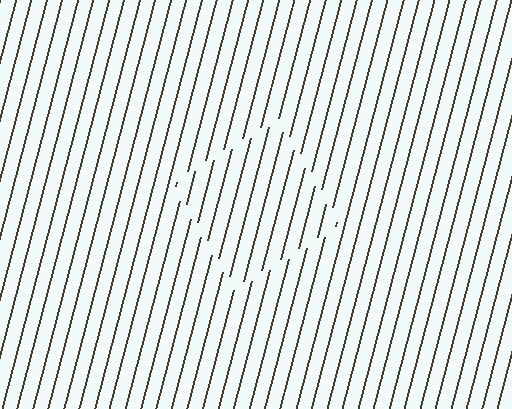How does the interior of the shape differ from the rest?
The interior of the shape contains the same grating, shifted by half a period — the contour is defined by the phase discontinuity where line-ends from the inner and outer gratings abut.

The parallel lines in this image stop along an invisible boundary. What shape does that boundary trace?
An illusory square. The interior of the shape contains the same grating, shifted by half a period — the contour is defined by the phase discontinuity where line-ends from the inner and outer gratings abut.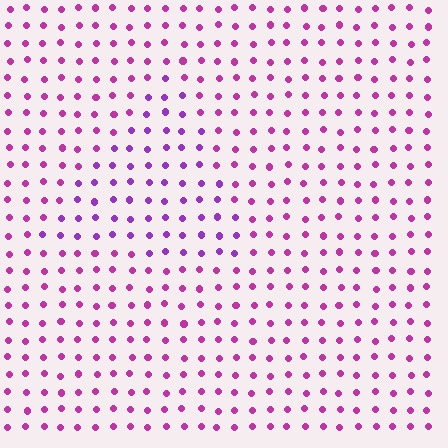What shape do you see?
I see a triangle.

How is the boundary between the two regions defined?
The boundary is defined purely by a slight shift in hue (about 30 degrees). Spacing, size, and orientation are identical on both sides.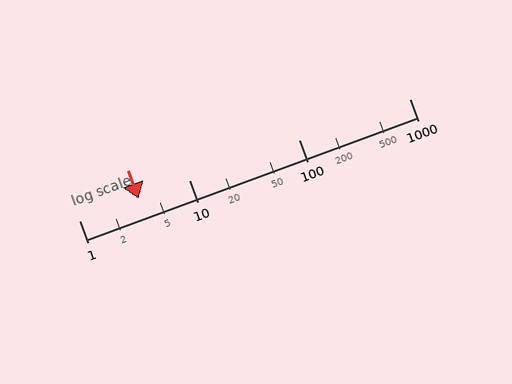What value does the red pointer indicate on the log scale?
The pointer indicates approximately 3.5.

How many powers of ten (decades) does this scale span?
The scale spans 3 decades, from 1 to 1000.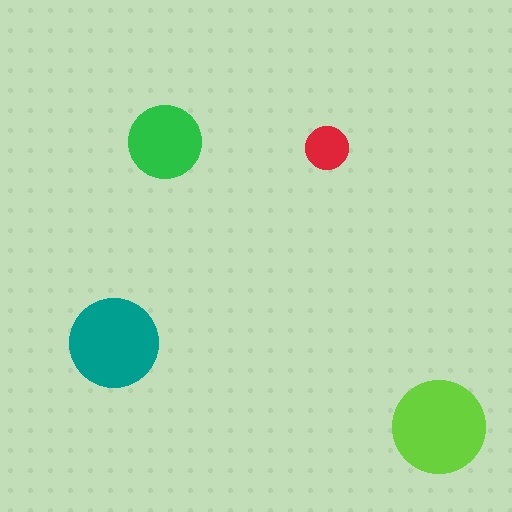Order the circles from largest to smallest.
the lime one, the teal one, the green one, the red one.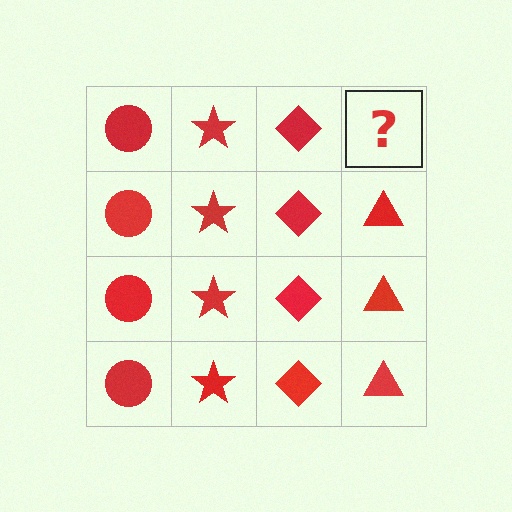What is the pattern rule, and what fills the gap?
The rule is that each column has a consistent shape. The gap should be filled with a red triangle.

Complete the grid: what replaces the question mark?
The question mark should be replaced with a red triangle.